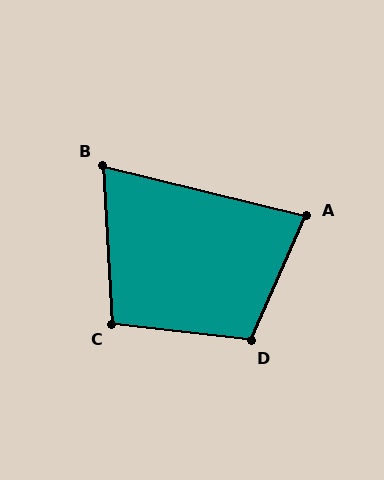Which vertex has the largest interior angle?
D, at approximately 107 degrees.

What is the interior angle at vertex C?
Approximately 100 degrees (obtuse).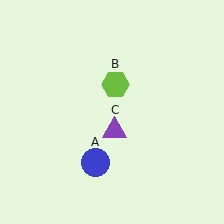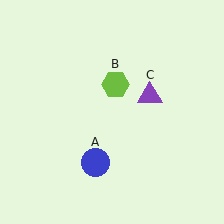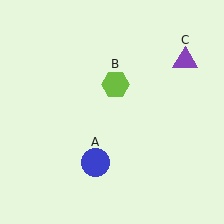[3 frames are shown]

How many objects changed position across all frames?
1 object changed position: purple triangle (object C).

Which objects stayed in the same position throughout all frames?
Blue circle (object A) and lime hexagon (object B) remained stationary.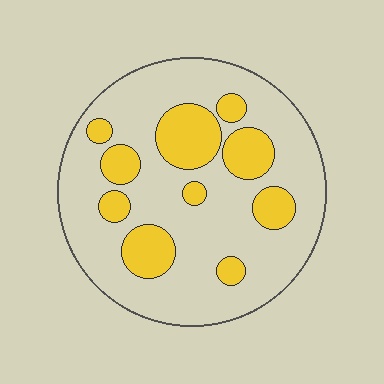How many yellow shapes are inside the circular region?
10.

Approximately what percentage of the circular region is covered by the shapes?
Approximately 25%.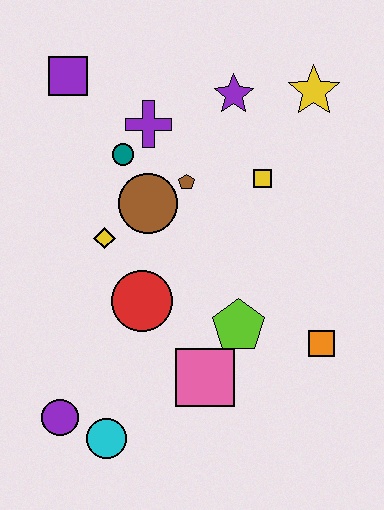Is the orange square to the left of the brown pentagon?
No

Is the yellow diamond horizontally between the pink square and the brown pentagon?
No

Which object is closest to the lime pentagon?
The pink square is closest to the lime pentagon.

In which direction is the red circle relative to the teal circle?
The red circle is below the teal circle.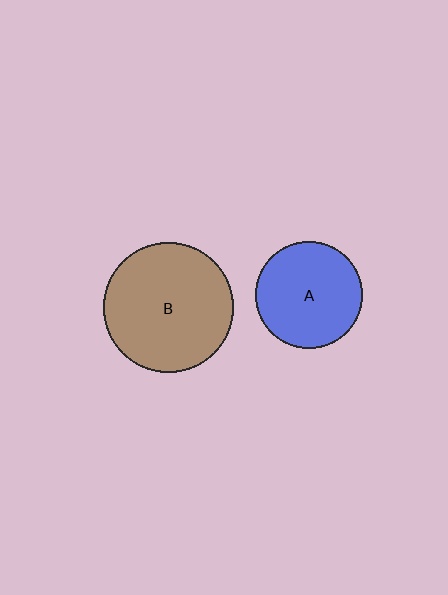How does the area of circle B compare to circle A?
Approximately 1.5 times.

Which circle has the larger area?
Circle B (brown).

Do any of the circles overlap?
No, none of the circles overlap.